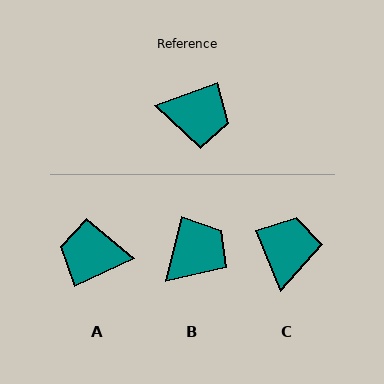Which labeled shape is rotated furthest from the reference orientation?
A, about 176 degrees away.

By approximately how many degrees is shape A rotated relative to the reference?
Approximately 176 degrees clockwise.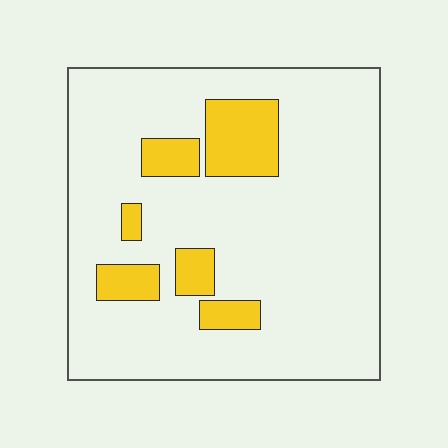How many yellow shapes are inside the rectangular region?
6.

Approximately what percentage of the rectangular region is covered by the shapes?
Approximately 15%.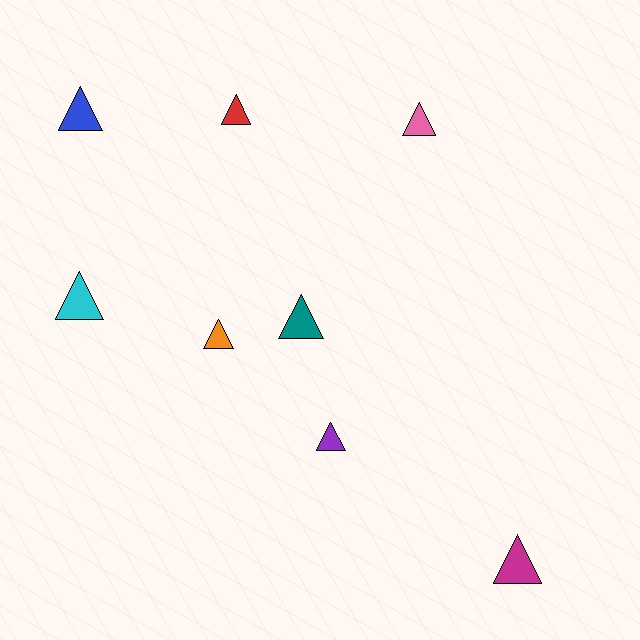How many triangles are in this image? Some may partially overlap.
There are 8 triangles.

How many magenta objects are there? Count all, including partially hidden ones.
There is 1 magenta object.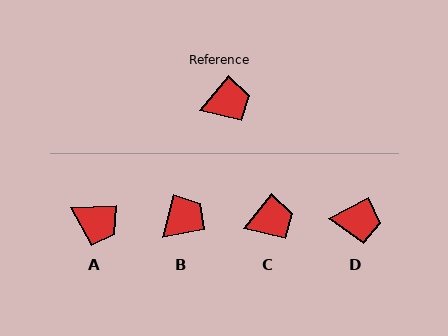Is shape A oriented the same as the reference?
No, it is off by about 49 degrees.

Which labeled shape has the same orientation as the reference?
C.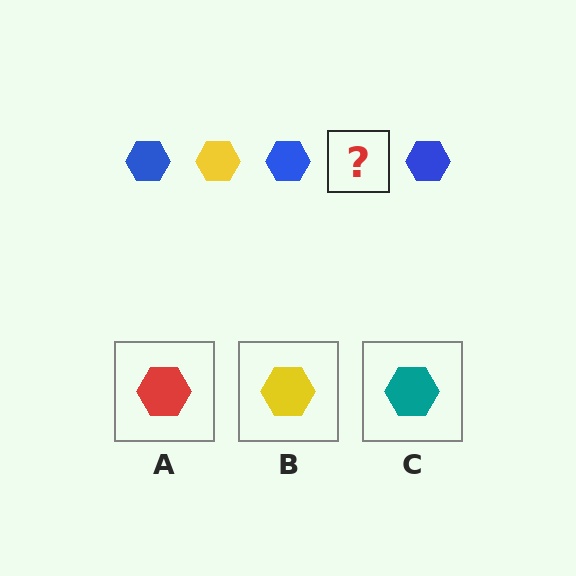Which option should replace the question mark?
Option B.